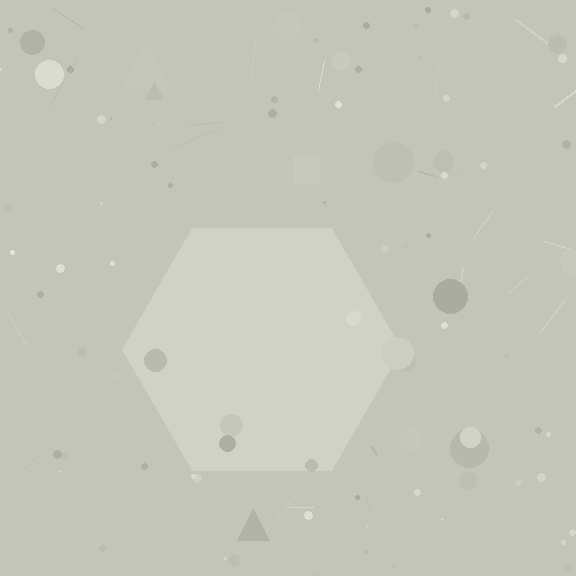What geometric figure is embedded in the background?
A hexagon is embedded in the background.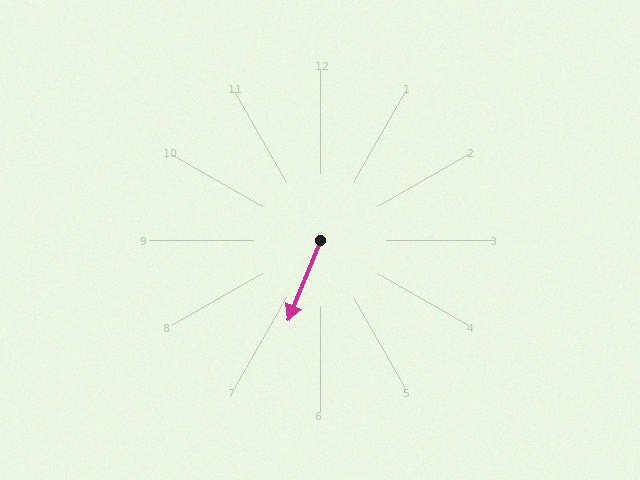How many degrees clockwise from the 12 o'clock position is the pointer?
Approximately 202 degrees.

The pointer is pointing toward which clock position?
Roughly 7 o'clock.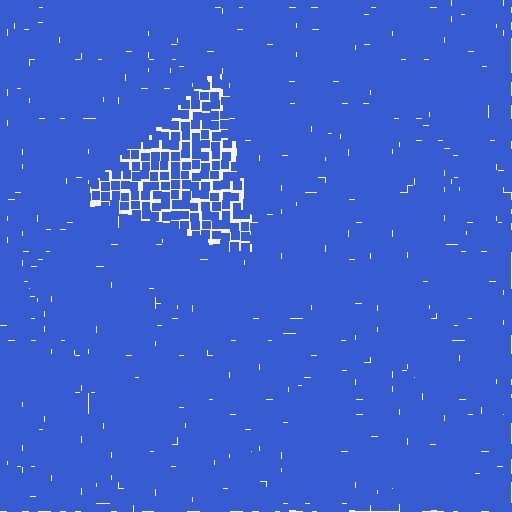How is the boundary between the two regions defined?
The boundary is defined by a change in element density (approximately 1.8x ratio). All elements are the same color, size, and shape.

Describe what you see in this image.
The image contains small blue elements arranged at two different densities. A triangle-shaped region is visible where the elements are less densely packed than the surrounding area.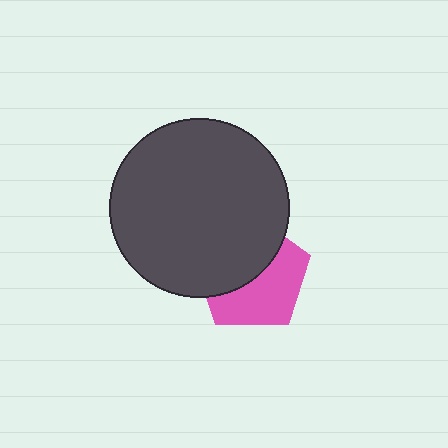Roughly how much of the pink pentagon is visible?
About half of it is visible (roughly 51%).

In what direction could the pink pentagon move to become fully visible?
The pink pentagon could move toward the lower-right. That would shift it out from behind the dark gray circle entirely.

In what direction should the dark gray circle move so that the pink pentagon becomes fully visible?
The dark gray circle should move toward the upper-left. That is the shortest direction to clear the overlap and leave the pink pentagon fully visible.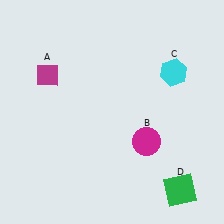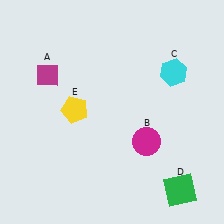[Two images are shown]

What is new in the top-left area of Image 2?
A yellow pentagon (E) was added in the top-left area of Image 2.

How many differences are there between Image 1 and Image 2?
There is 1 difference between the two images.